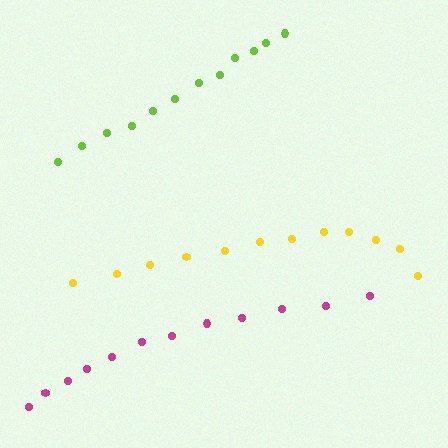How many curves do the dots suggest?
There are 3 distinct paths.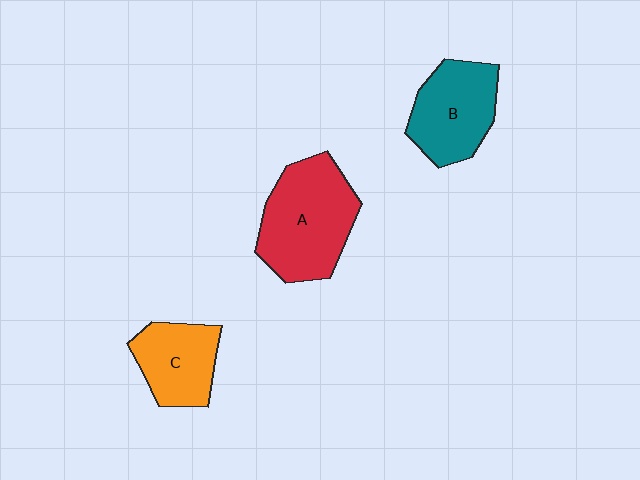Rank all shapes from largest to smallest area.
From largest to smallest: A (red), B (teal), C (orange).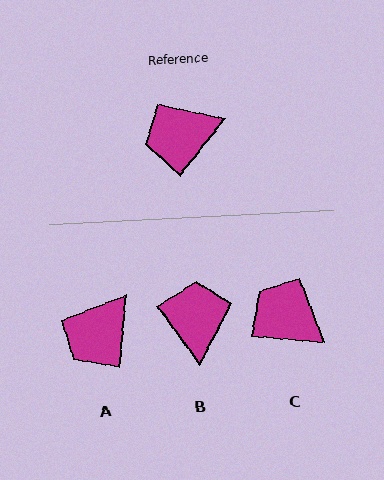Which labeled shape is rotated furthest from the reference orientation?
B, about 105 degrees away.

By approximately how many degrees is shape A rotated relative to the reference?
Approximately 34 degrees counter-clockwise.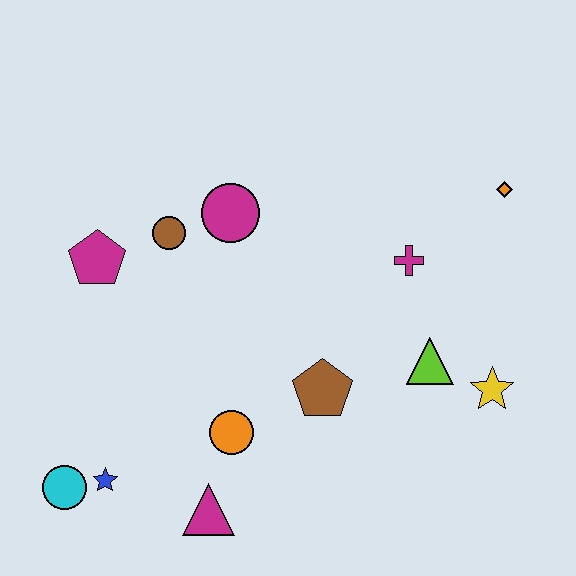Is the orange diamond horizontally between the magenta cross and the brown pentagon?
No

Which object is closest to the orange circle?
The magenta triangle is closest to the orange circle.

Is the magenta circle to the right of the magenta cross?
No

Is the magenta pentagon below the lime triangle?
No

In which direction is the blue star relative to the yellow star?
The blue star is to the left of the yellow star.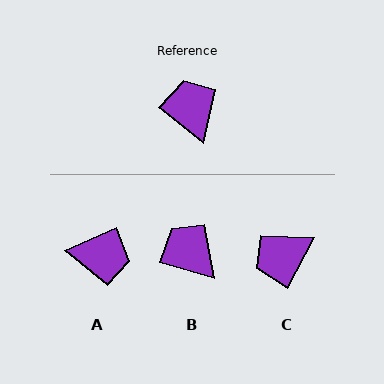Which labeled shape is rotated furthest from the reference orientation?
A, about 117 degrees away.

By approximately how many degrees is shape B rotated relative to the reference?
Approximately 23 degrees counter-clockwise.